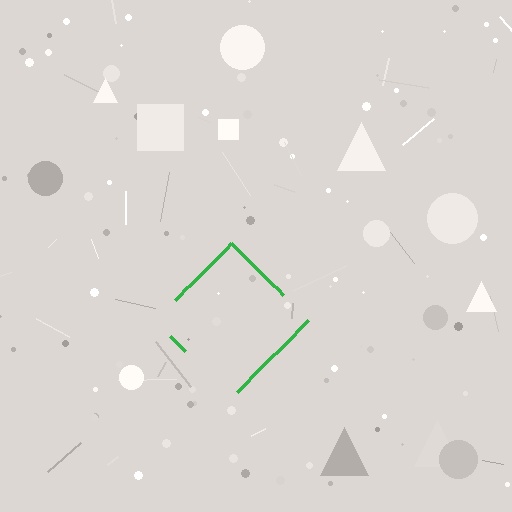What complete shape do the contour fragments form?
The contour fragments form a diamond.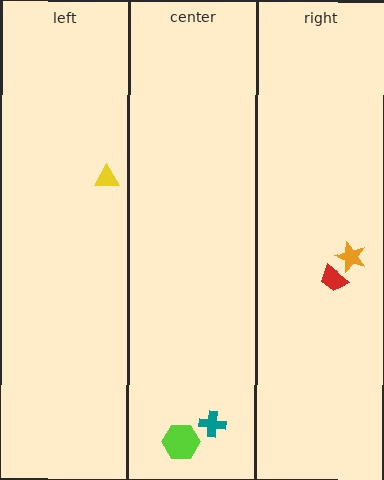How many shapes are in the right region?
2.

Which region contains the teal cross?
The center region.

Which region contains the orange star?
The right region.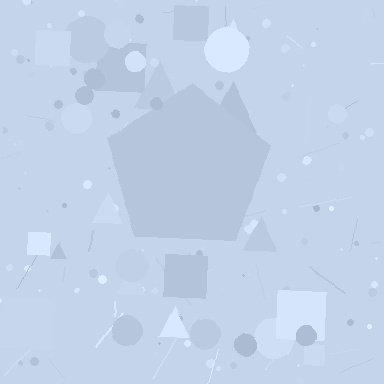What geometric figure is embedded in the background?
A pentagon is embedded in the background.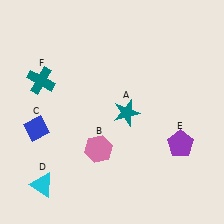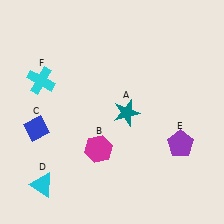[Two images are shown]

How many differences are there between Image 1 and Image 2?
There are 2 differences between the two images.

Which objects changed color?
B changed from pink to magenta. F changed from teal to cyan.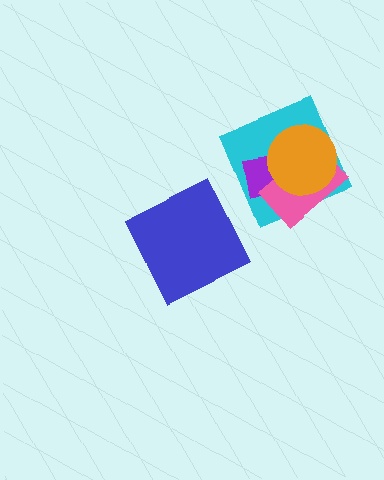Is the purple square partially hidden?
Yes, it is partially covered by another shape.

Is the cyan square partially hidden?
Yes, it is partially covered by another shape.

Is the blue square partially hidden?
No, no other shape covers it.